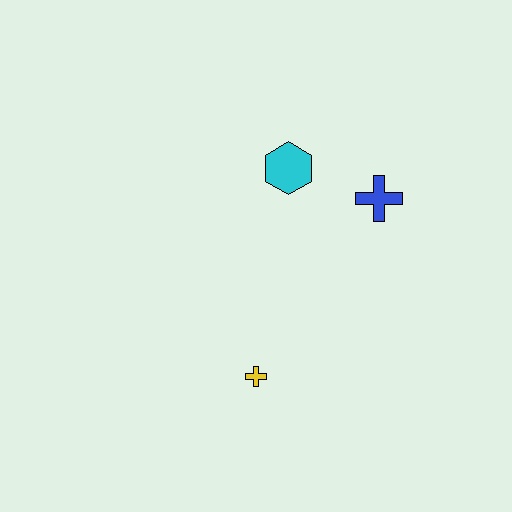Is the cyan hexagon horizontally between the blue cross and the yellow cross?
Yes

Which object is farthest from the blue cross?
The yellow cross is farthest from the blue cross.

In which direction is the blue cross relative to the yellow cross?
The blue cross is above the yellow cross.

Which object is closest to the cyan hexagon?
The blue cross is closest to the cyan hexagon.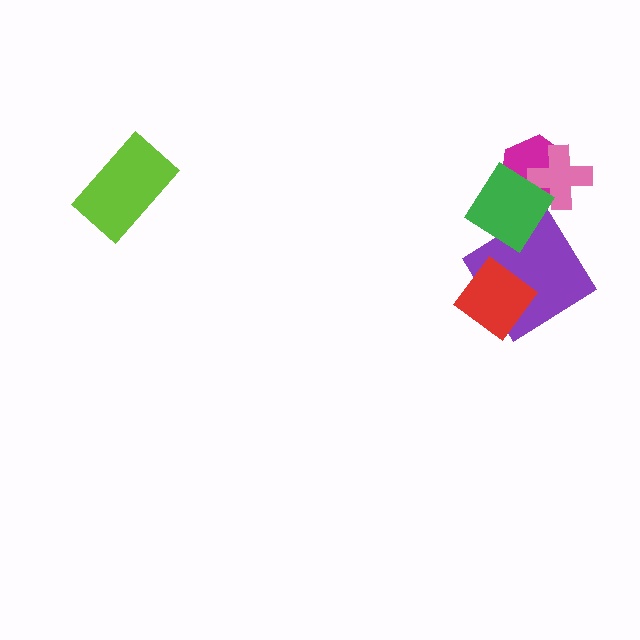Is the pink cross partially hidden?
Yes, it is partially covered by another shape.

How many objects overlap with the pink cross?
2 objects overlap with the pink cross.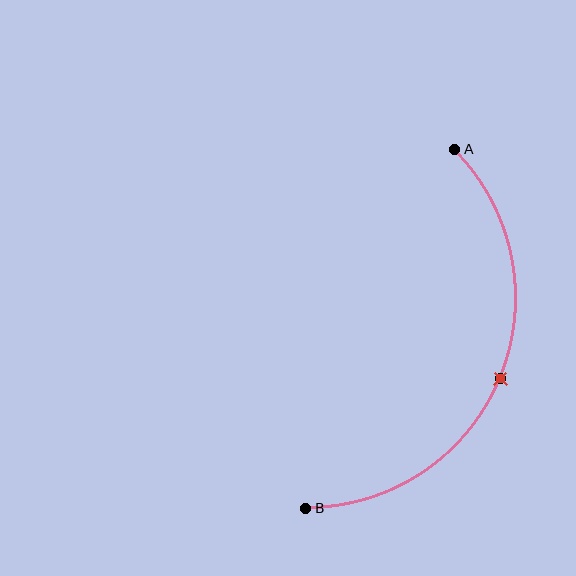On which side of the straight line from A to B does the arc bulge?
The arc bulges to the right of the straight line connecting A and B.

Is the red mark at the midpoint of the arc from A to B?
Yes. The red mark lies on the arc at equal arc-length from both A and B — it is the arc midpoint.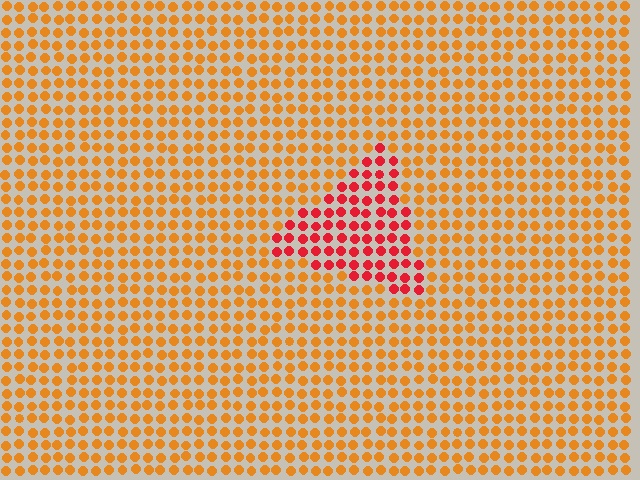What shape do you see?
I see a triangle.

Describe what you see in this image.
The image is filled with small orange elements in a uniform arrangement. A triangle-shaped region is visible where the elements are tinted to a slightly different hue, forming a subtle color boundary.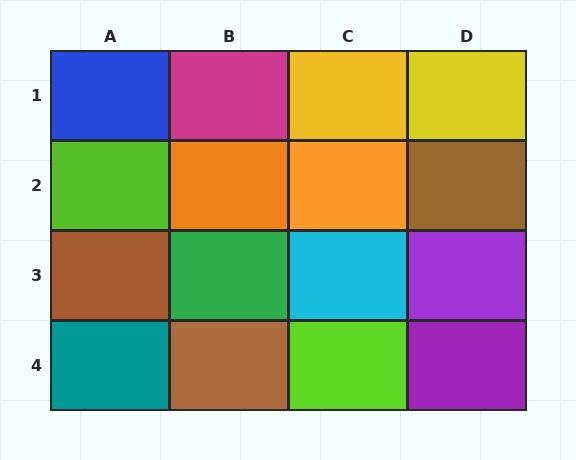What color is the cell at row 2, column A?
Lime.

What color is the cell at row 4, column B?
Brown.